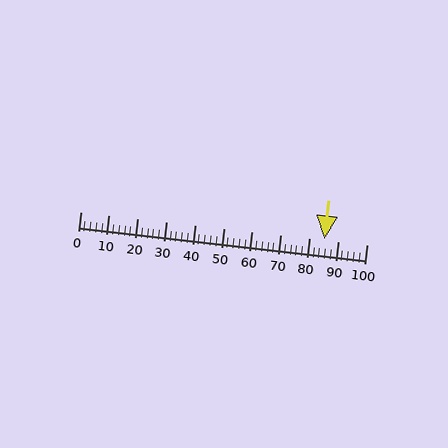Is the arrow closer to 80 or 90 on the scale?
The arrow is closer to 90.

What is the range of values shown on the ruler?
The ruler shows values from 0 to 100.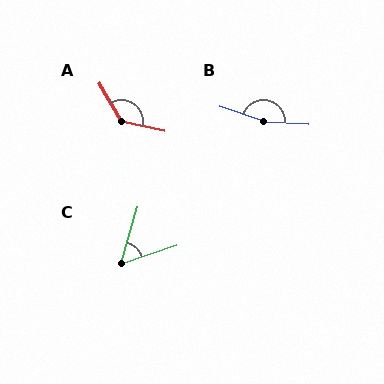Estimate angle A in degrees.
Approximately 132 degrees.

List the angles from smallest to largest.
C (56°), A (132°), B (165°).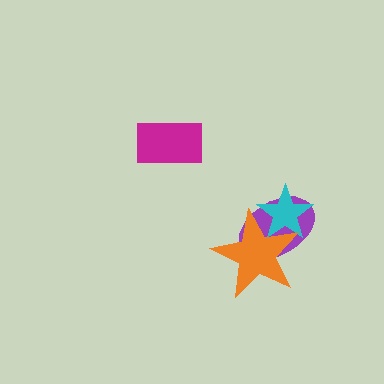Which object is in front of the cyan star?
The orange star is in front of the cyan star.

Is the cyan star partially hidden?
Yes, it is partially covered by another shape.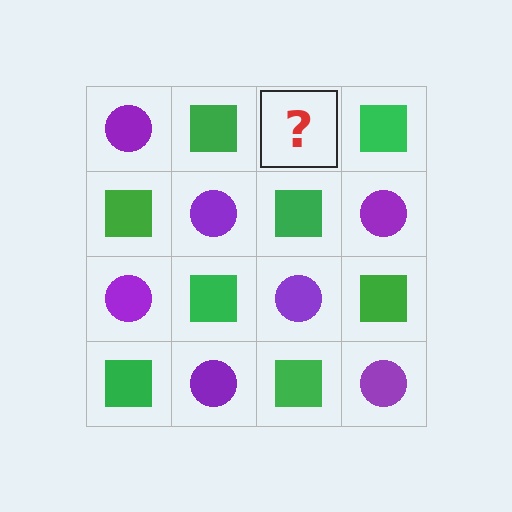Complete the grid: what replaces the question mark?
The question mark should be replaced with a purple circle.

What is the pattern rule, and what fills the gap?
The rule is that it alternates purple circle and green square in a checkerboard pattern. The gap should be filled with a purple circle.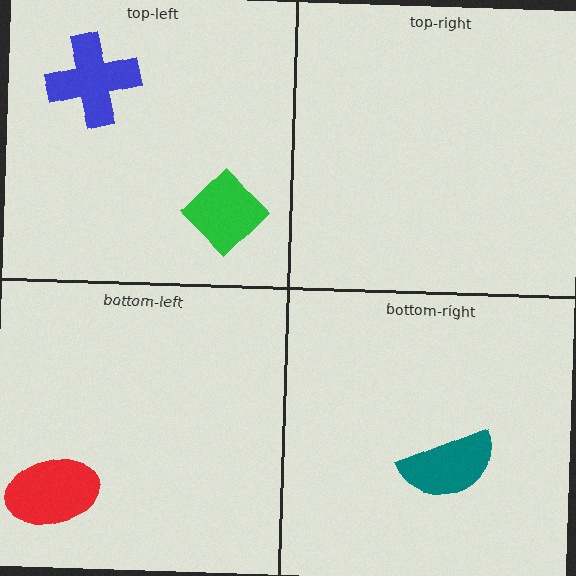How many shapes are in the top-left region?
2.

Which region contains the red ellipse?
The bottom-left region.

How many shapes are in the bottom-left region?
1.